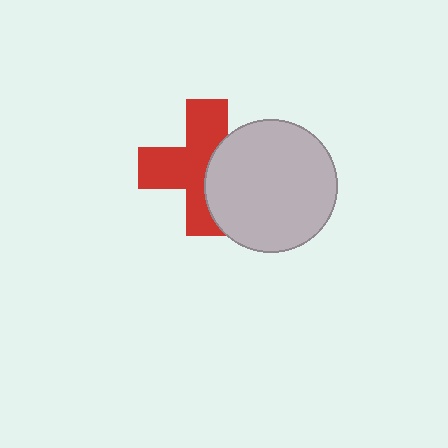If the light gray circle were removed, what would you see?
You would see the complete red cross.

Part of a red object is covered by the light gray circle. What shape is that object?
It is a cross.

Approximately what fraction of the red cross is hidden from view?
Roughly 38% of the red cross is hidden behind the light gray circle.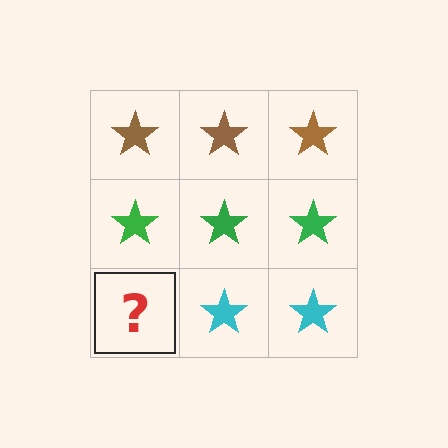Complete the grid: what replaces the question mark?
The question mark should be replaced with a cyan star.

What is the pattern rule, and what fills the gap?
The rule is that each row has a consistent color. The gap should be filled with a cyan star.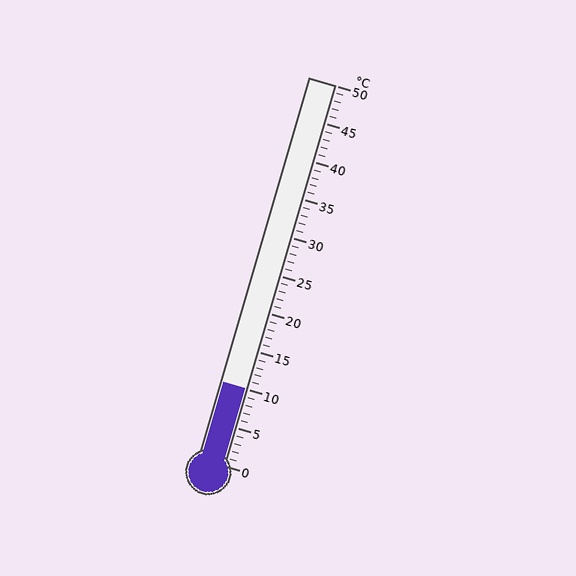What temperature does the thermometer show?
The thermometer shows approximately 10°C.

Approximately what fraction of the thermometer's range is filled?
The thermometer is filled to approximately 20% of its range.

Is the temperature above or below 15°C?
The temperature is below 15°C.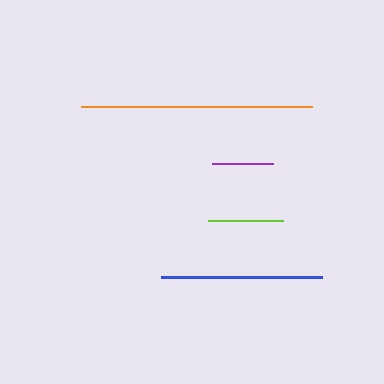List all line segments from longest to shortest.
From longest to shortest: orange, blue, lime, purple.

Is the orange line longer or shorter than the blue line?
The orange line is longer than the blue line.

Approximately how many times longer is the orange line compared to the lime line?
The orange line is approximately 3.1 times the length of the lime line.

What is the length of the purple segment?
The purple segment is approximately 61 pixels long.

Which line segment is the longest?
The orange line is the longest at approximately 231 pixels.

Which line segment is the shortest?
The purple line is the shortest at approximately 61 pixels.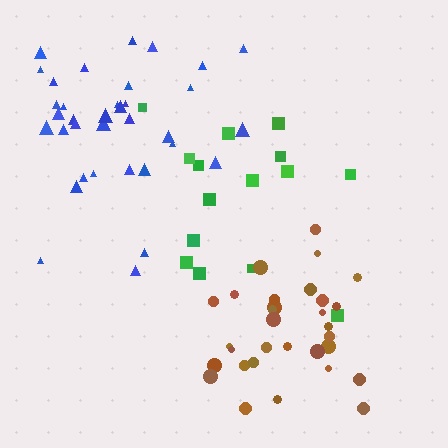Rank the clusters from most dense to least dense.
brown, blue, green.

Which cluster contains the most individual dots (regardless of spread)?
Blue (35).